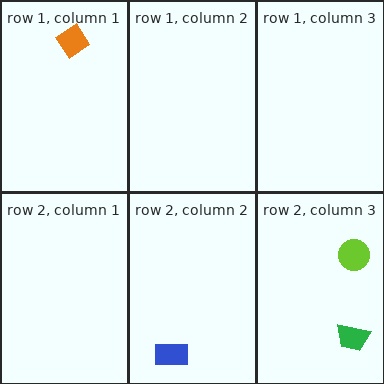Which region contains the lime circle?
The row 2, column 3 region.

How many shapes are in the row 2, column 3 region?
2.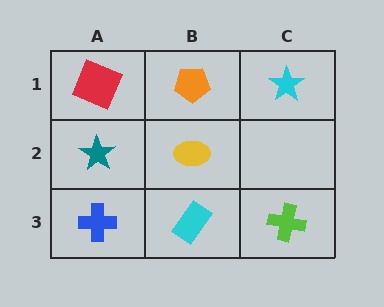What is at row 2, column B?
A yellow ellipse.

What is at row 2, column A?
A teal star.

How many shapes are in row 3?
3 shapes.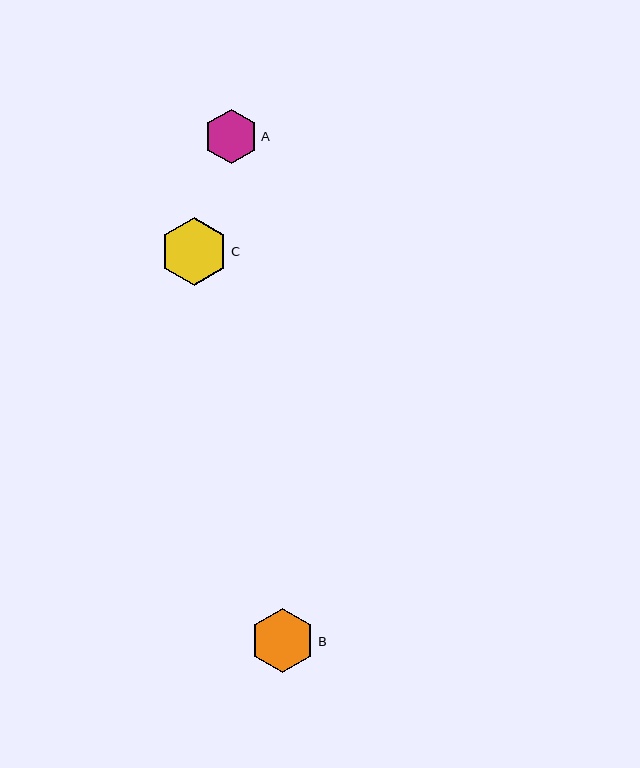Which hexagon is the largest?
Hexagon C is the largest with a size of approximately 67 pixels.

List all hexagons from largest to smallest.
From largest to smallest: C, B, A.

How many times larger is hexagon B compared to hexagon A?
Hexagon B is approximately 1.2 times the size of hexagon A.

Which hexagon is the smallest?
Hexagon A is the smallest with a size of approximately 54 pixels.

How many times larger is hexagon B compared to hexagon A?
Hexagon B is approximately 1.2 times the size of hexagon A.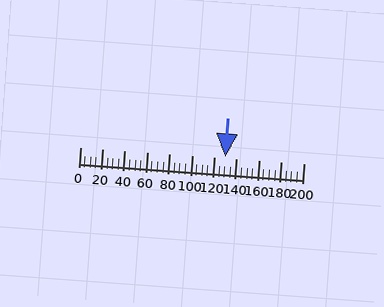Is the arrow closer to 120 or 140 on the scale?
The arrow is closer to 120.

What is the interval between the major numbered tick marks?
The major tick marks are spaced 20 units apart.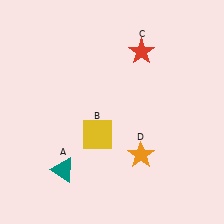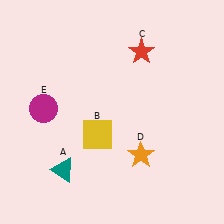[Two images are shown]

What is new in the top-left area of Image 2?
A magenta circle (E) was added in the top-left area of Image 2.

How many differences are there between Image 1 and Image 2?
There is 1 difference between the two images.